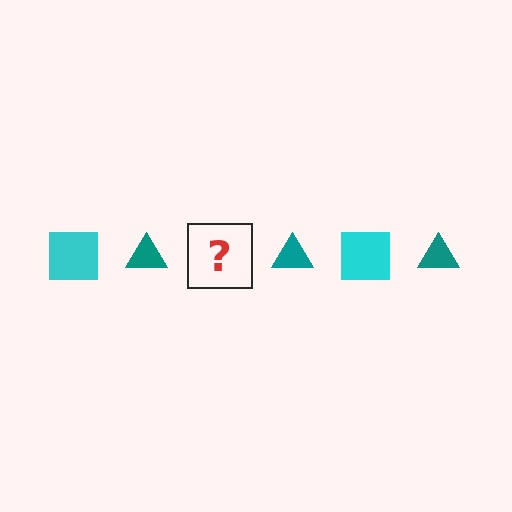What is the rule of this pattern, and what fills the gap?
The rule is that the pattern alternates between cyan square and teal triangle. The gap should be filled with a cyan square.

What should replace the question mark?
The question mark should be replaced with a cyan square.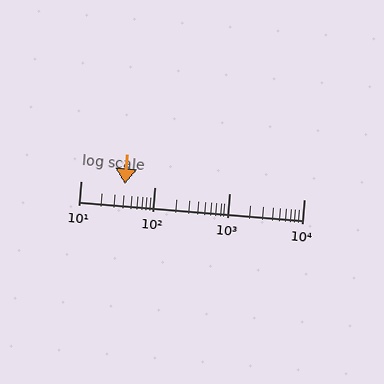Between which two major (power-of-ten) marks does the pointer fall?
The pointer is between 10 and 100.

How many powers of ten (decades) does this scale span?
The scale spans 3 decades, from 10 to 10000.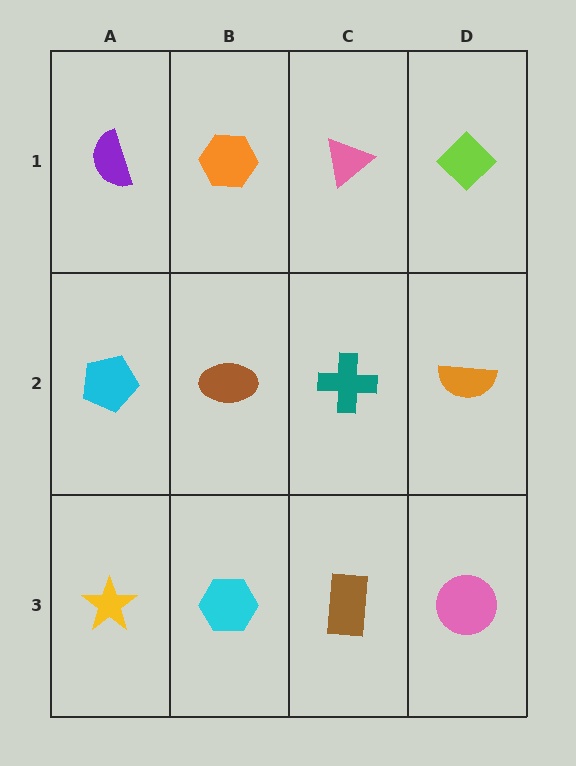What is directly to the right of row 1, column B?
A pink triangle.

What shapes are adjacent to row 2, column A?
A purple semicircle (row 1, column A), a yellow star (row 3, column A), a brown ellipse (row 2, column B).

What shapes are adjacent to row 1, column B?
A brown ellipse (row 2, column B), a purple semicircle (row 1, column A), a pink triangle (row 1, column C).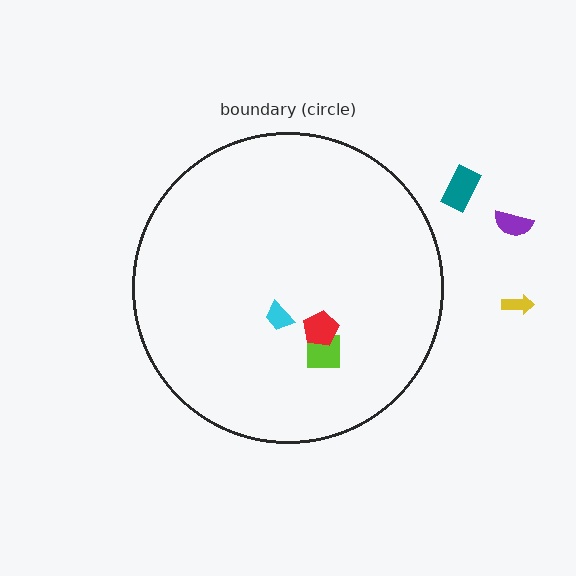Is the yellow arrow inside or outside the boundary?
Outside.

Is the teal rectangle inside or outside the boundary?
Outside.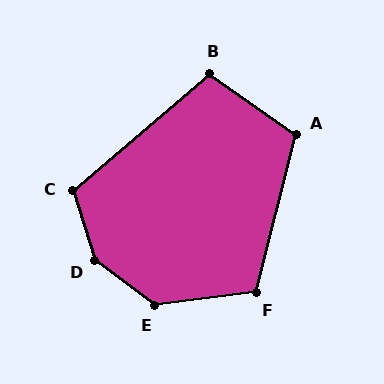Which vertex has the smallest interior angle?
B, at approximately 105 degrees.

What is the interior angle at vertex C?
Approximately 113 degrees (obtuse).